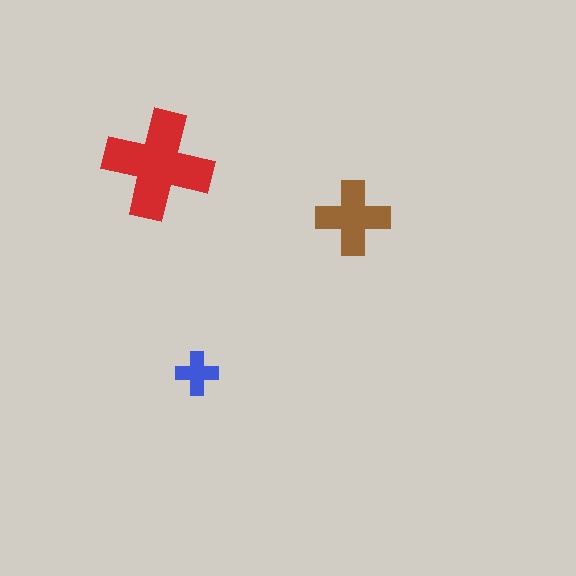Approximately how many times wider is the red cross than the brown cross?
About 1.5 times wider.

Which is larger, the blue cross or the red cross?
The red one.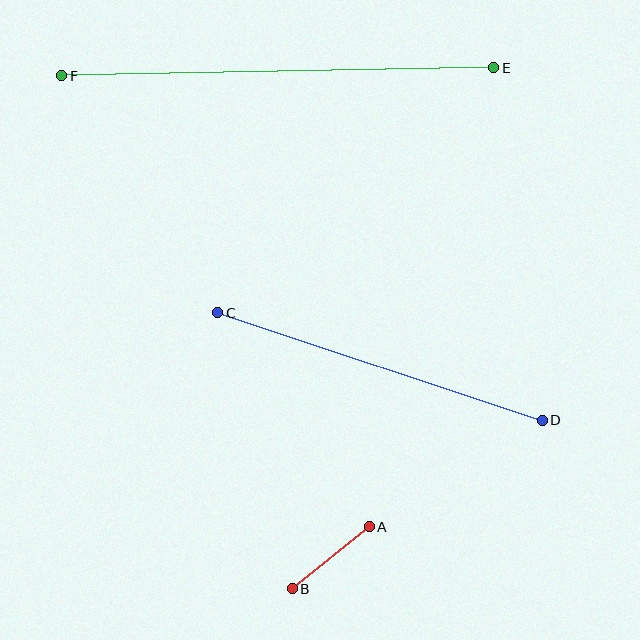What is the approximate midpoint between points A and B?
The midpoint is at approximately (331, 558) pixels.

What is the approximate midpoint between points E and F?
The midpoint is at approximately (278, 72) pixels.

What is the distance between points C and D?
The distance is approximately 342 pixels.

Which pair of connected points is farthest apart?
Points E and F are farthest apart.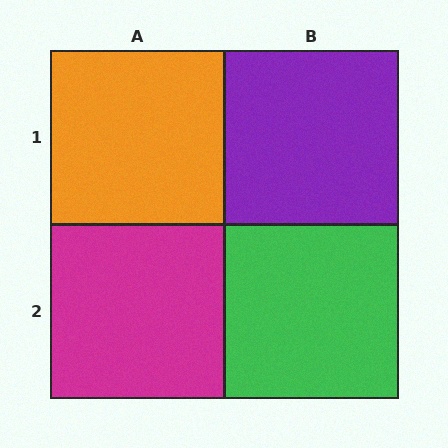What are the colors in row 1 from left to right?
Orange, purple.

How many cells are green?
1 cell is green.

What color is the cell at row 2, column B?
Green.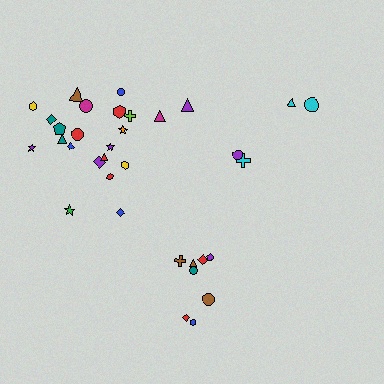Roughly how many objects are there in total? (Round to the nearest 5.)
Roughly 35 objects in total.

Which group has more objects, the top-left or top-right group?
The top-left group.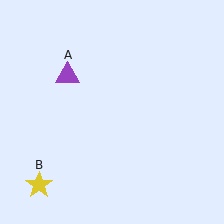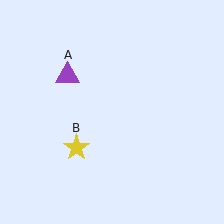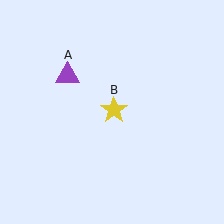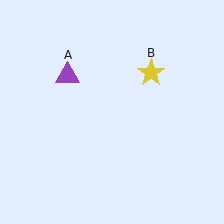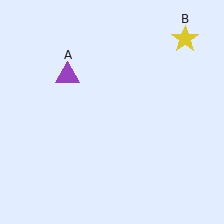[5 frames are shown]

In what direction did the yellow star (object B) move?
The yellow star (object B) moved up and to the right.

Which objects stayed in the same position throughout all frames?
Purple triangle (object A) remained stationary.